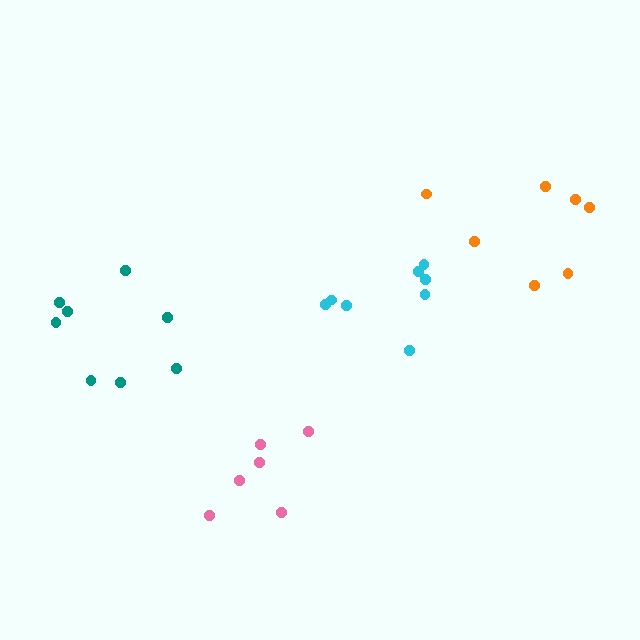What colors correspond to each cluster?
The clusters are colored: teal, pink, orange, cyan.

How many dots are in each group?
Group 1: 8 dots, Group 2: 6 dots, Group 3: 7 dots, Group 4: 8 dots (29 total).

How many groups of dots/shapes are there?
There are 4 groups.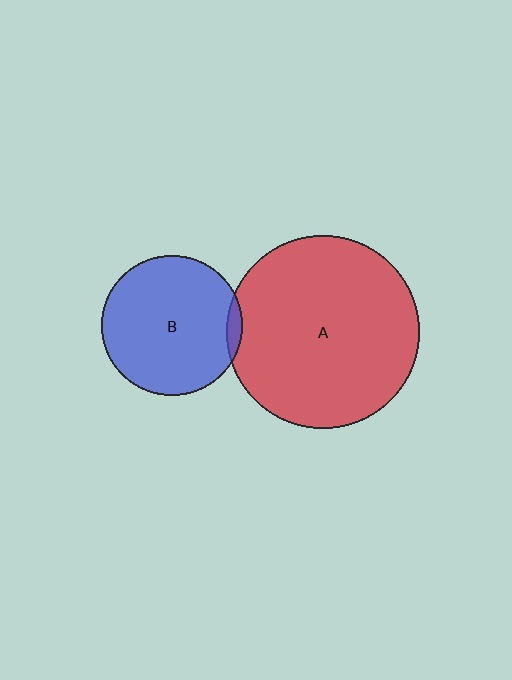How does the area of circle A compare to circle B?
Approximately 1.9 times.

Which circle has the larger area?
Circle A (red).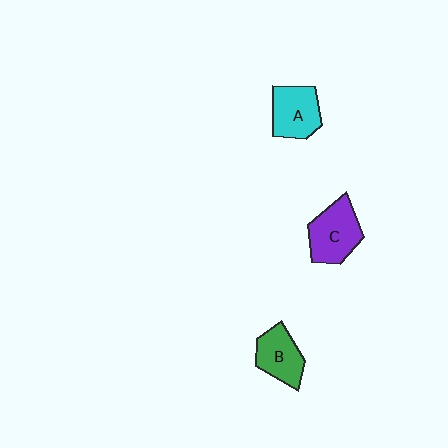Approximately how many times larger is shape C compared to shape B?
Approximately 1.2 times.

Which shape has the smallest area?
Shape B (green).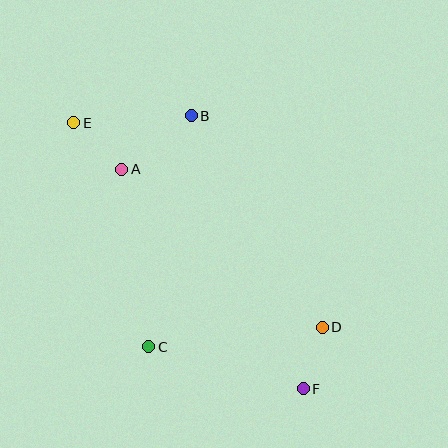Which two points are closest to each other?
Points D and F are closest to each other.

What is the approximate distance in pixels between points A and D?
The distance between A and D is approximately 255 pixels.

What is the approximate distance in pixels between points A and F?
The distance between A and F is approximately 285 pixels.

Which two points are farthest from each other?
Points E and F are farthest from each other.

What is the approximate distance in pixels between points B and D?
The distance between B and D is approximately 249 pixels.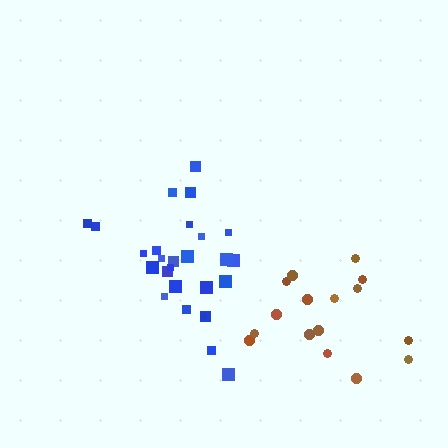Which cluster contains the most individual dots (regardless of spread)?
Blue (27).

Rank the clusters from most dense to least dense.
blue, brown.